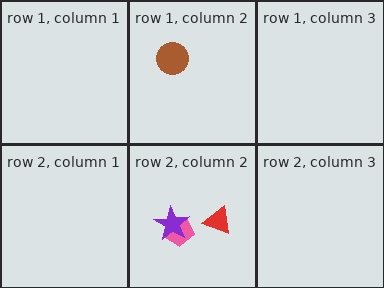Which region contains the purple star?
The row 2, column 2 region.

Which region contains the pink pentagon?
The row 2, column 2 region.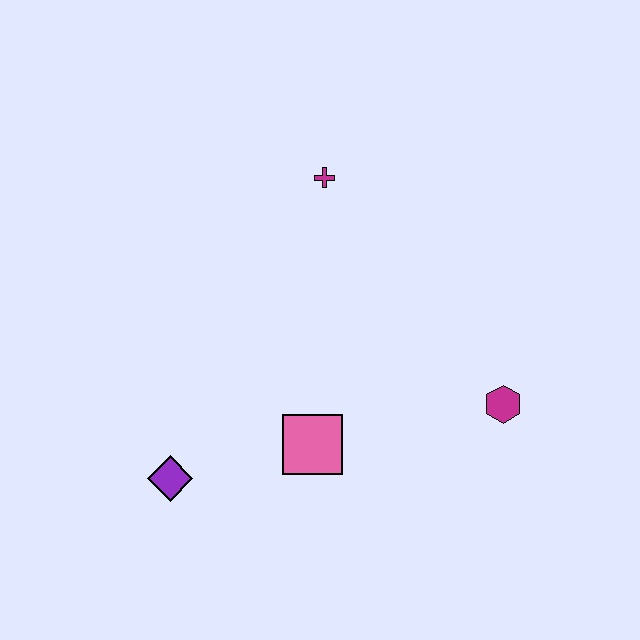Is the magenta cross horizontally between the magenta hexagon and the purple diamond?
Yes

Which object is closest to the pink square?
The purple diamond is closest to the pink square.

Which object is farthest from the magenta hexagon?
The purple diamond is farthest from the magenta hexagon.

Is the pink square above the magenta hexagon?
No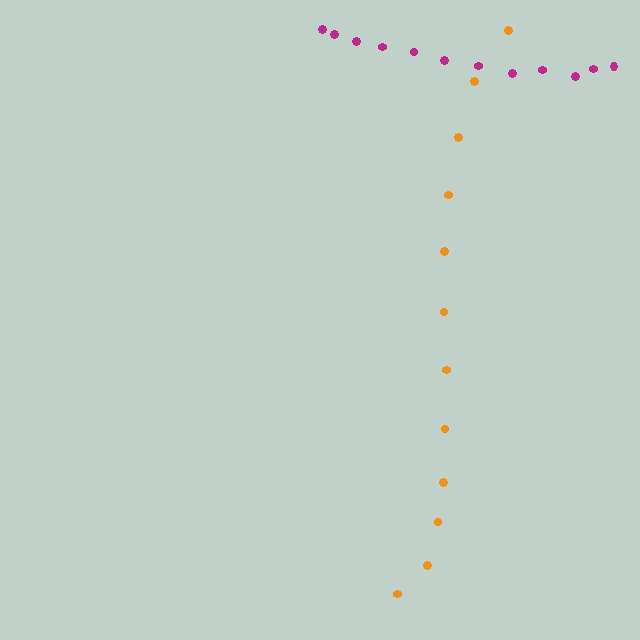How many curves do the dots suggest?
There are 2 distinct paths.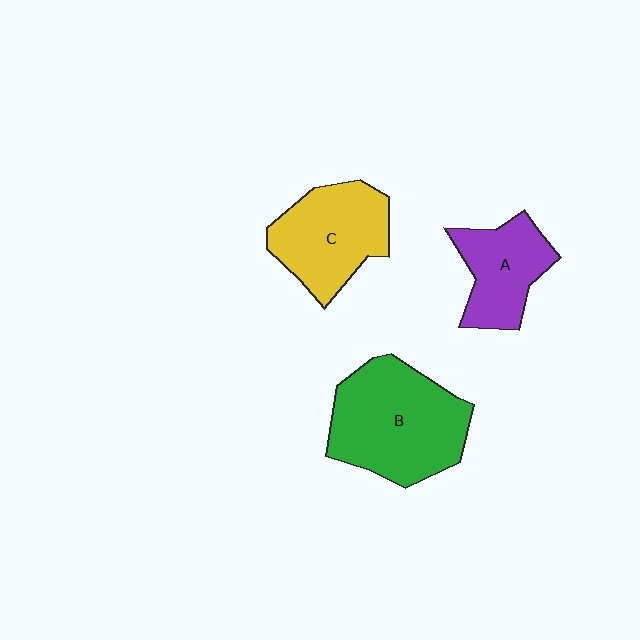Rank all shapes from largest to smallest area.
From largest to smallest: B (green), C (yellow), A (purple).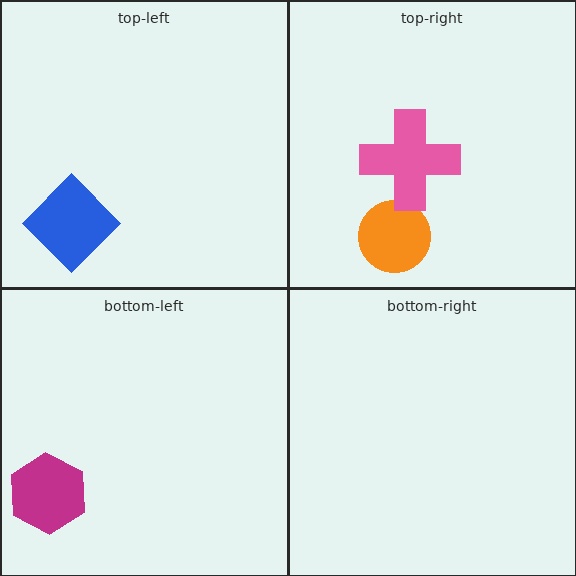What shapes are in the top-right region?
The orange circle, the pink cross.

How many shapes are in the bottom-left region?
1.